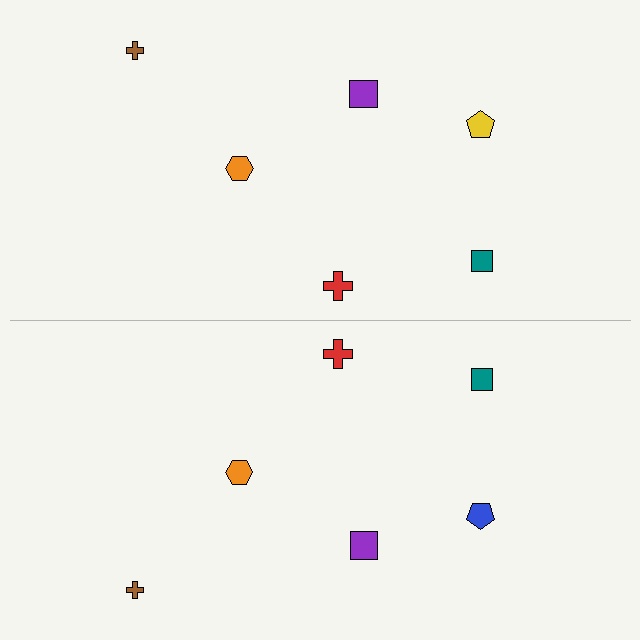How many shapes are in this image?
There are 12 shapes in this image.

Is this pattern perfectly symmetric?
No, the pattern is not perfectly symmetric. The blue pentagon on the bottom side breaks the symmetry — its mirror counterpart is yellow.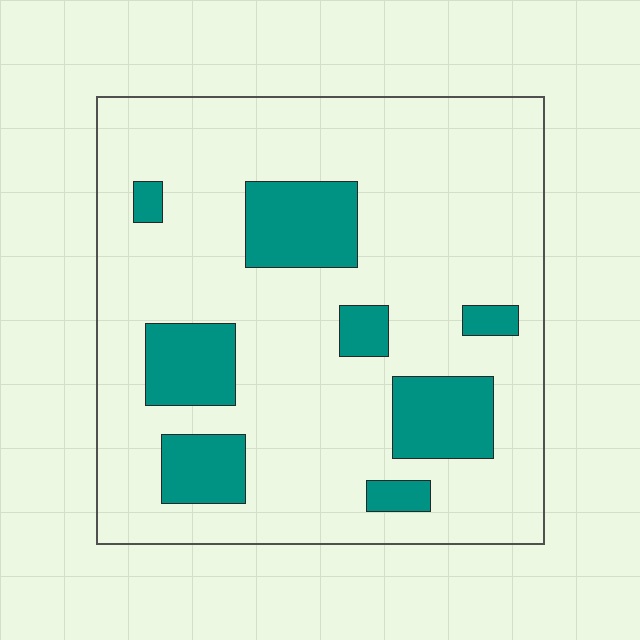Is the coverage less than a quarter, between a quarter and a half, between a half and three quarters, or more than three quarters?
Less than a quarter.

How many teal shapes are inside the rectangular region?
8.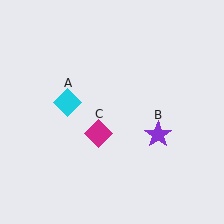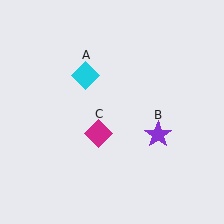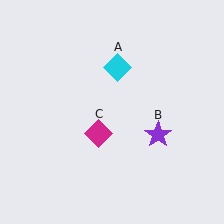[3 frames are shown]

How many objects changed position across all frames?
1 object changed position: cyan diamond (object A).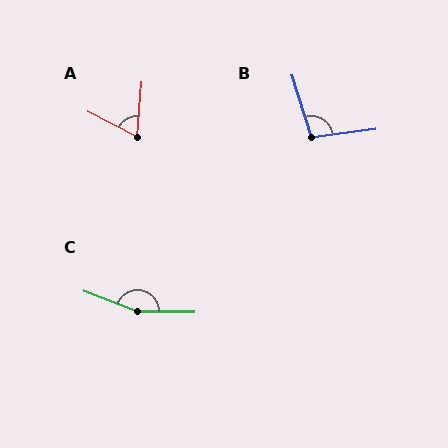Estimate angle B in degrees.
Approximately 100 degrees.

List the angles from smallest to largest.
A (67°), B (100°), C (160°).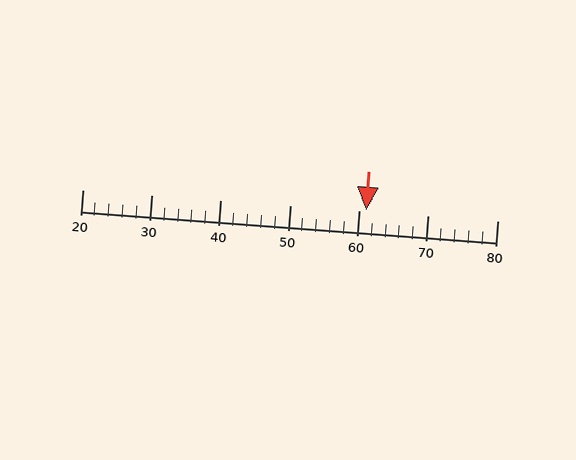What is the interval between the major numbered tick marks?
The major tick marks are spaced 10 units apart.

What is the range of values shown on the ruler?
The ruler shows values from 20 to 80.